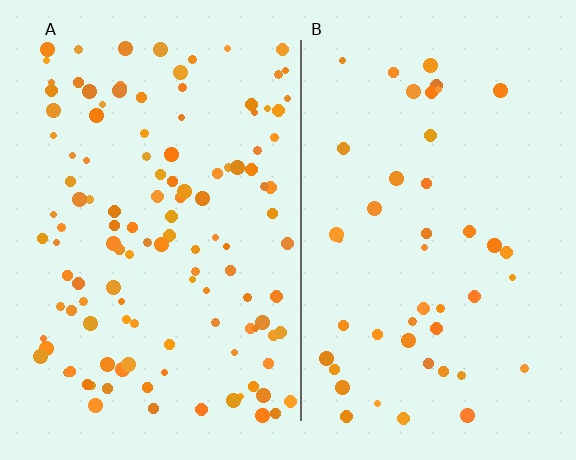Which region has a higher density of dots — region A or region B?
A (the left).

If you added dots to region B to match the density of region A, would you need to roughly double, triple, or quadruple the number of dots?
Approximately triple.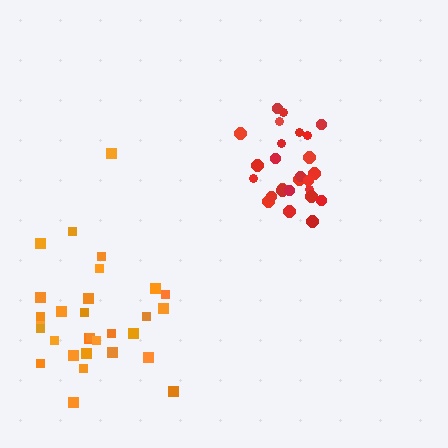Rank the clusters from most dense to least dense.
red, orange.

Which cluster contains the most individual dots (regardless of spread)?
Orange (30).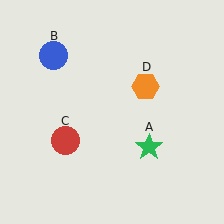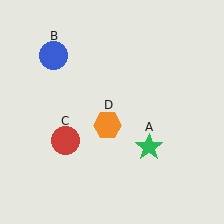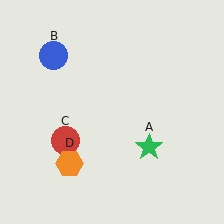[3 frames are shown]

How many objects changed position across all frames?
1 object changed position: orange hexagon (object D).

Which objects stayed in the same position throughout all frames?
Green star (object A) and blue circle (object B) and red circle (object C) remained stationary.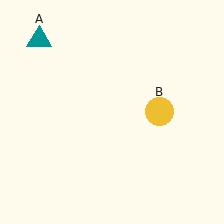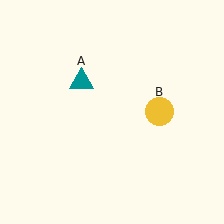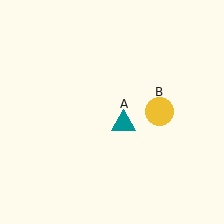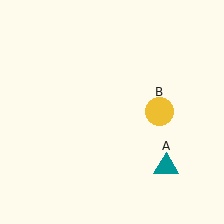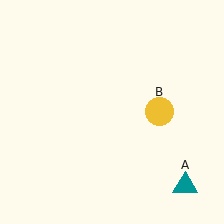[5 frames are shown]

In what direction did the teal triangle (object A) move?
The teal triangle (object A) moved down and to the right.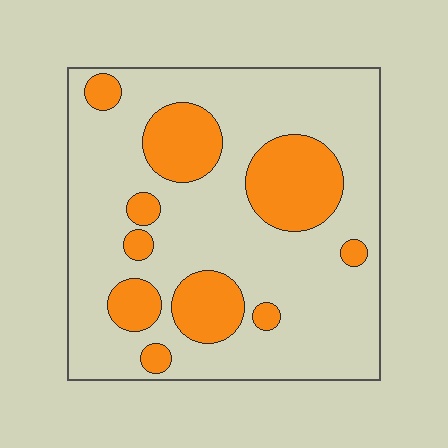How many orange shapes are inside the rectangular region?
10.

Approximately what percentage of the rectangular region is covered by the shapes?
Approximately 25%.